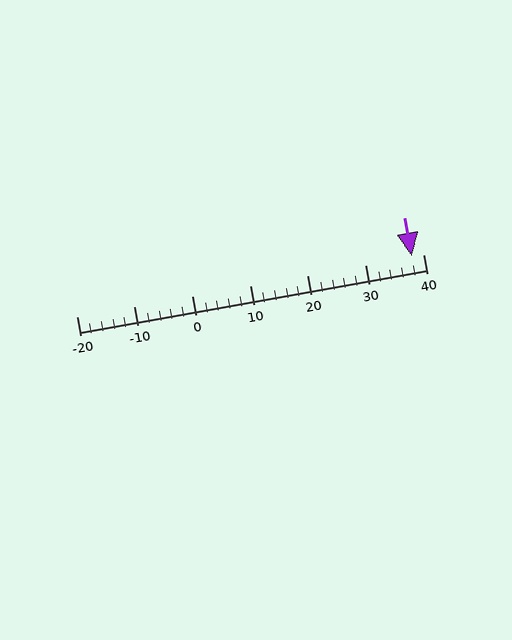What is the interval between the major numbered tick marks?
The major tick marks are spaced 10 units apart.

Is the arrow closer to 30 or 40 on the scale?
The arrow is closer to 40.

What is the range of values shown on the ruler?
The ruler shows values from -20 to 40.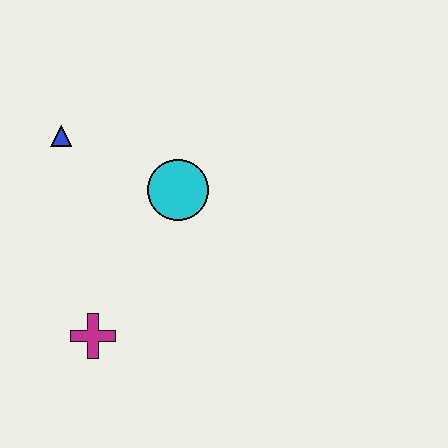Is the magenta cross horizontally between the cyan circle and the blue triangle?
Yes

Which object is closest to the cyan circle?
The blue triangle is closest to the cyan circle.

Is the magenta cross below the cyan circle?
Yes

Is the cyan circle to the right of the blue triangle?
Yes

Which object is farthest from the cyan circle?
The magenta cross is farthest from the cyan circle.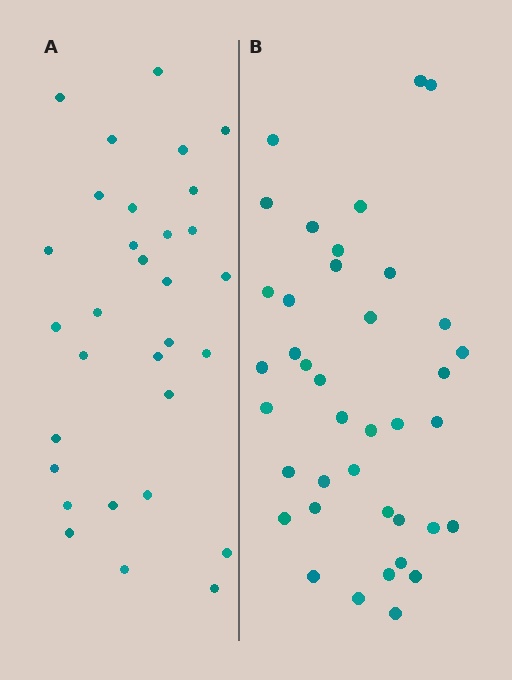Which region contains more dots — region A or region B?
Region B (the right region) has more dots.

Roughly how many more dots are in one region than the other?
Region B has roughly 8 or so more dots than region A.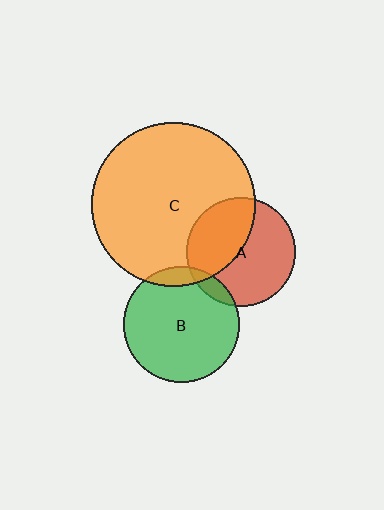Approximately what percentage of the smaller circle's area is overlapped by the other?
Approximately 10%.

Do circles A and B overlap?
Yes.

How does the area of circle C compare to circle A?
Approximately 2.2 times.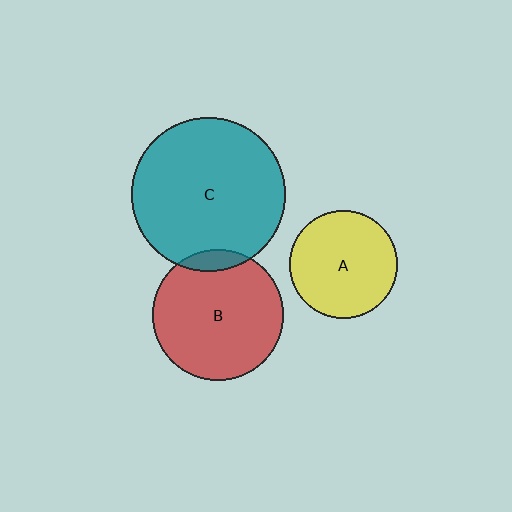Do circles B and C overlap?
Yes.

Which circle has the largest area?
Circle C (teal).